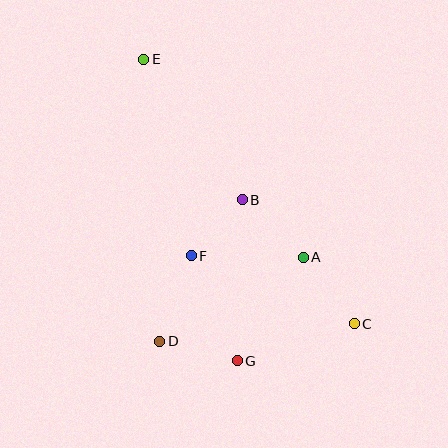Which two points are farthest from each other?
Points C and E are farthest from each other.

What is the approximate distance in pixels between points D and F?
The distance between D and F is approximately 91 pixels.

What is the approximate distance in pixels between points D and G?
The distance between D and G is approximately 80 pixels.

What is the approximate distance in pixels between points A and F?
The distance between A and F is approximately 112 pixels.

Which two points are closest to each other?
Points B and F are closest to each other.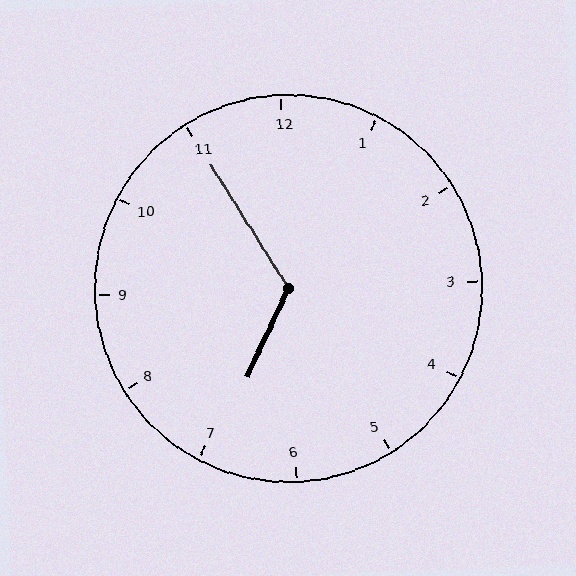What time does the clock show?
6:55.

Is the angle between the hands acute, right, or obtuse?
It is obtuse.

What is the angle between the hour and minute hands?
Approximately 122 degrees.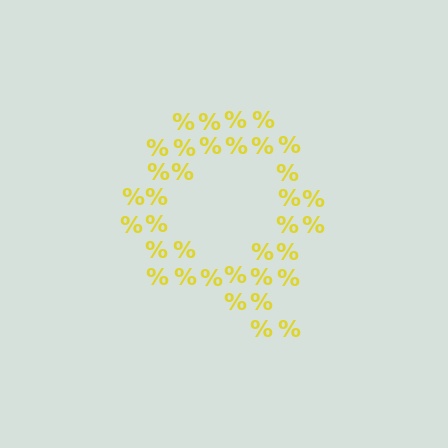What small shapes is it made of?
It is made of small percent signs.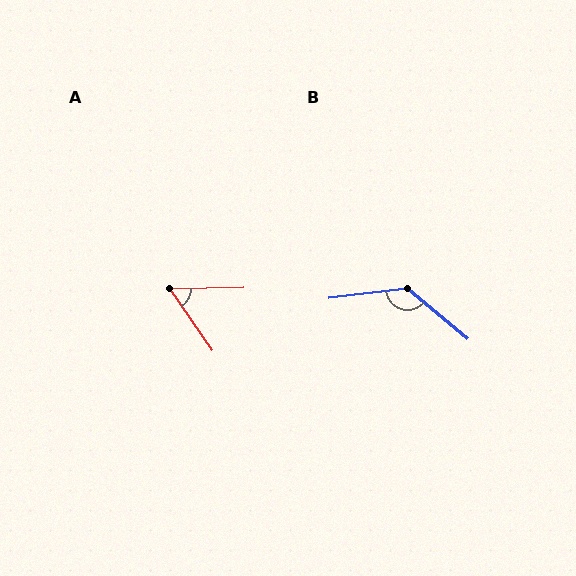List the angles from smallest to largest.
A (56°), B (133°).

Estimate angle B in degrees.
Approximately 133 degrees.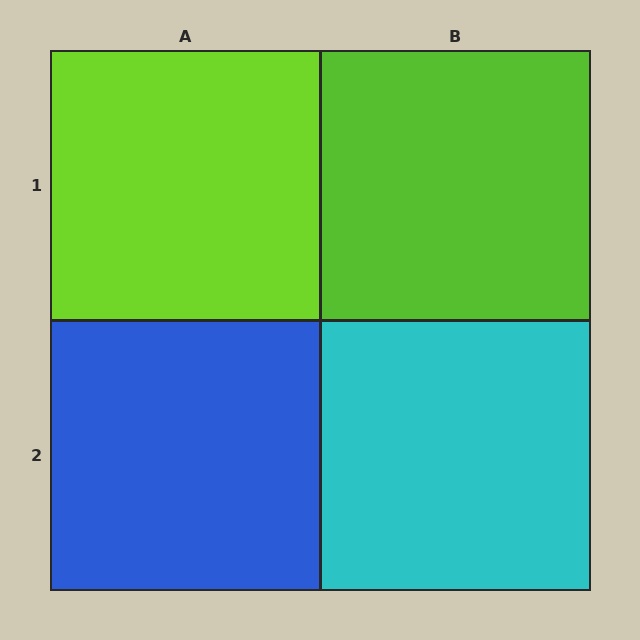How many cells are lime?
2 cells are lime.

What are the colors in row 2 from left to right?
Blue, cyan.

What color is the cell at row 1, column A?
Lime.